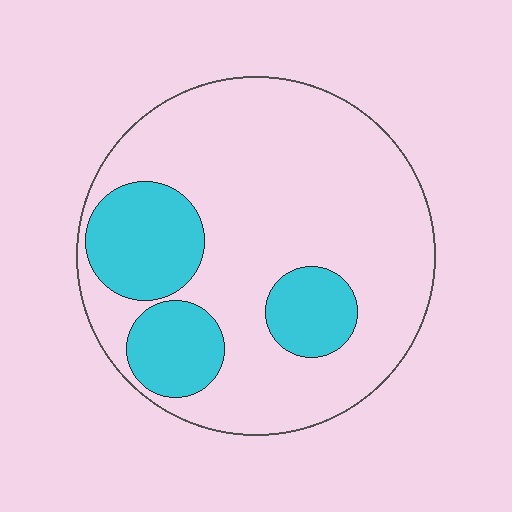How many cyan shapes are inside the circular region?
3.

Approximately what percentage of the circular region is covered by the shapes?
Approximately 25%.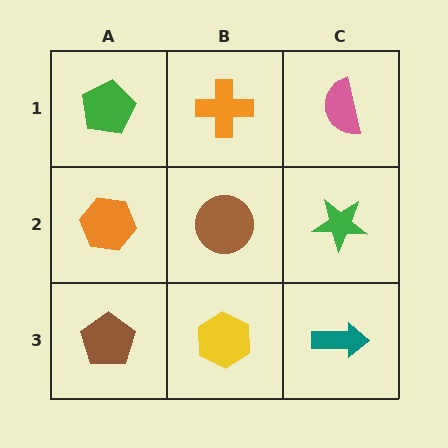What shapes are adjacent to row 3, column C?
A green star (row 2, column C), a yellow hexagon (row 3, column B).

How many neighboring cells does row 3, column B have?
3.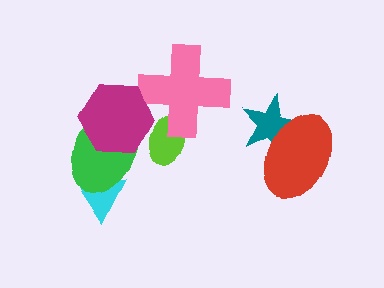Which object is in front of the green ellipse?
The magenta hexagon is in front of the green ellipse.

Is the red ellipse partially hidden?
No, no other shape covers it.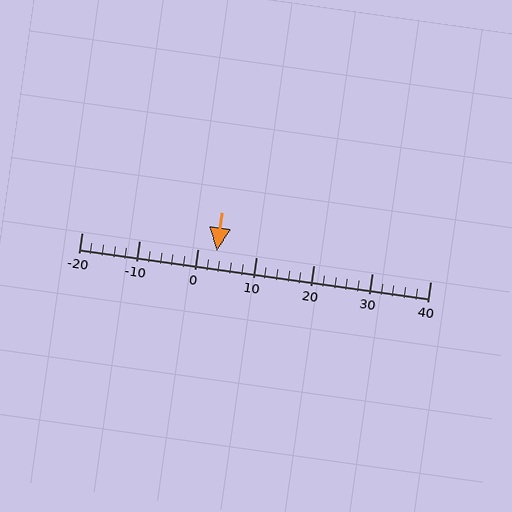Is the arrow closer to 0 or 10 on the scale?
The arrow is closer to 0.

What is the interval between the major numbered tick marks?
The major tick marks are spaced 10 units apart.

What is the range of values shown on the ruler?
The ruler shows values from -20 to 40.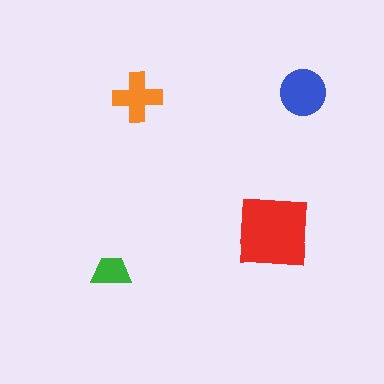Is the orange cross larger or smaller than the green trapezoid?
Larger.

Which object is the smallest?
The green trapezoid.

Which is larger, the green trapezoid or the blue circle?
The blue circle.